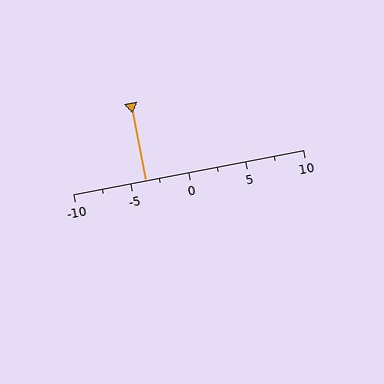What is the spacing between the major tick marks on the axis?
The major ticks are spaced 5 apart.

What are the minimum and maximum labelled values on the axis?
The axis runs from -10 to 10.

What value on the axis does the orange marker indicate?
The marker indicates approximately -3.8.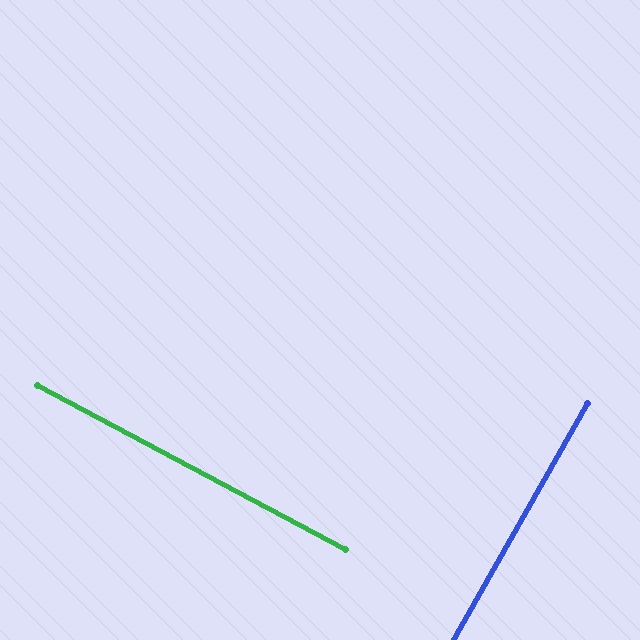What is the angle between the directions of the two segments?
Approximately 88 degrees.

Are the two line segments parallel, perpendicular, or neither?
Perpendicular — they meet at approximately 88°.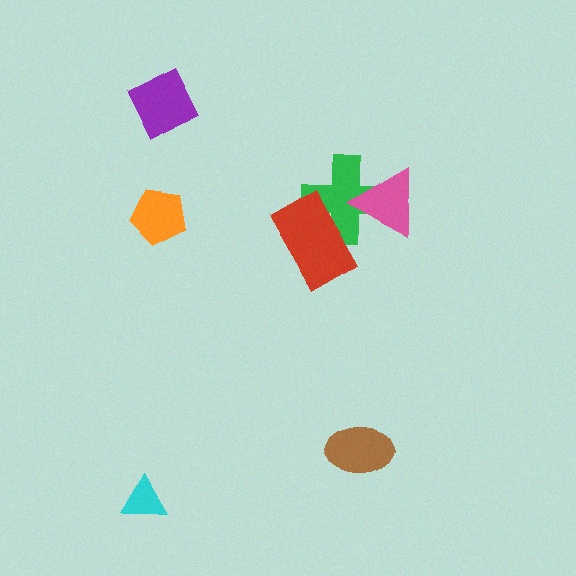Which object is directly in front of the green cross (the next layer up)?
The red rectangle is directly in front of the green cross.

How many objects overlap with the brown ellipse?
0 objects overlap with the brown ellipse.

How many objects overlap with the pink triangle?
1 object overlaps with the pink triangle.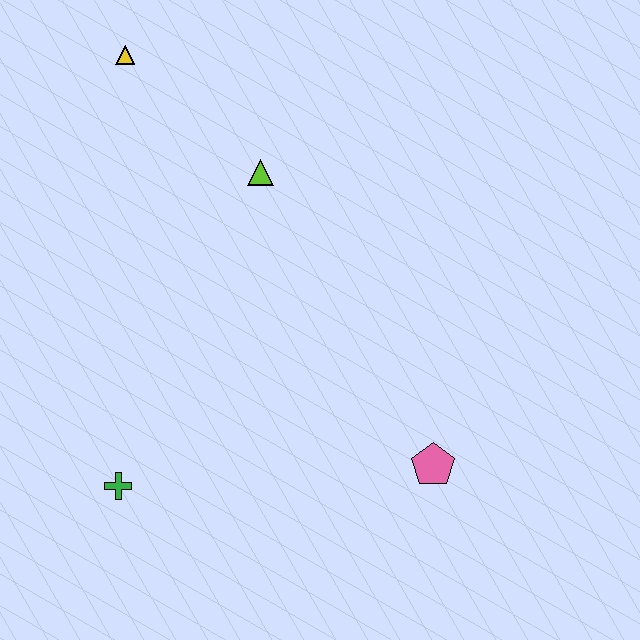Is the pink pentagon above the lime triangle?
No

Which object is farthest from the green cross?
The yellow triangle is farthest from the green cross.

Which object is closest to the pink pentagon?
The green cross is closest to the pink pentagon.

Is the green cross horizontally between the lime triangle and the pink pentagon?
No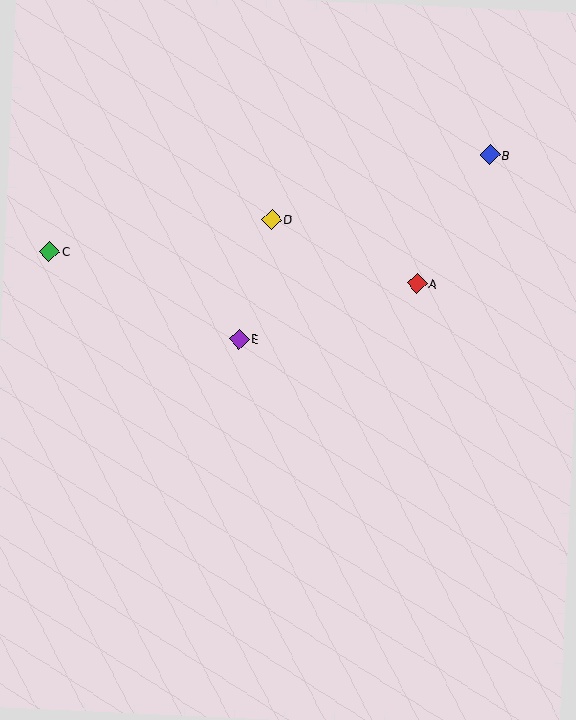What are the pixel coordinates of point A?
Point A is at (417, 283).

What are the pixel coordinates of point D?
Point D is at (272, 220).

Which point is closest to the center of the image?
Point E at (239, 339) is closest to the center.